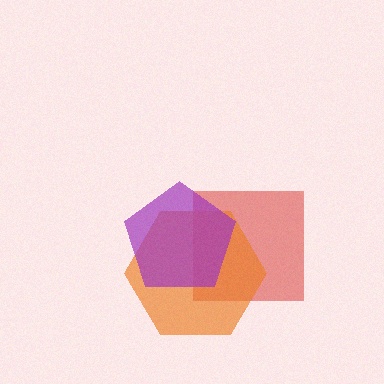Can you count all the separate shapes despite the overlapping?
Yes, there are 3 separate shapes.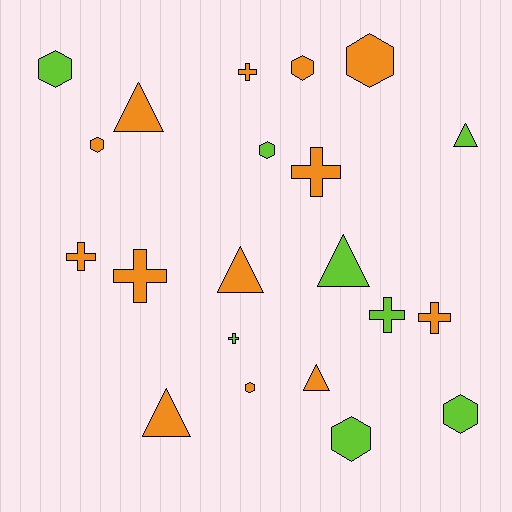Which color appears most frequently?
Orange, with 13 objects.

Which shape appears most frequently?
Hexagon, with 8 objects.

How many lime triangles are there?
There are 2 lime triangles.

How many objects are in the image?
There are 21 objects.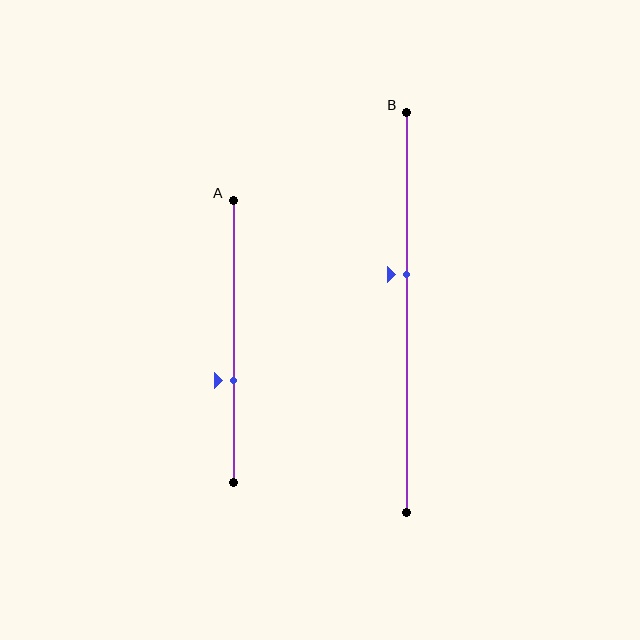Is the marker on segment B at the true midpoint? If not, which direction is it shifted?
No, the marker on segment B is shifted upward by about 10% of the segment length.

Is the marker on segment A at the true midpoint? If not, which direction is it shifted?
No, the marker on segment A is shifted downward by about 14% of the segment length.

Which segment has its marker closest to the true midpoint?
Segment B has its marker closest to the true midpoint.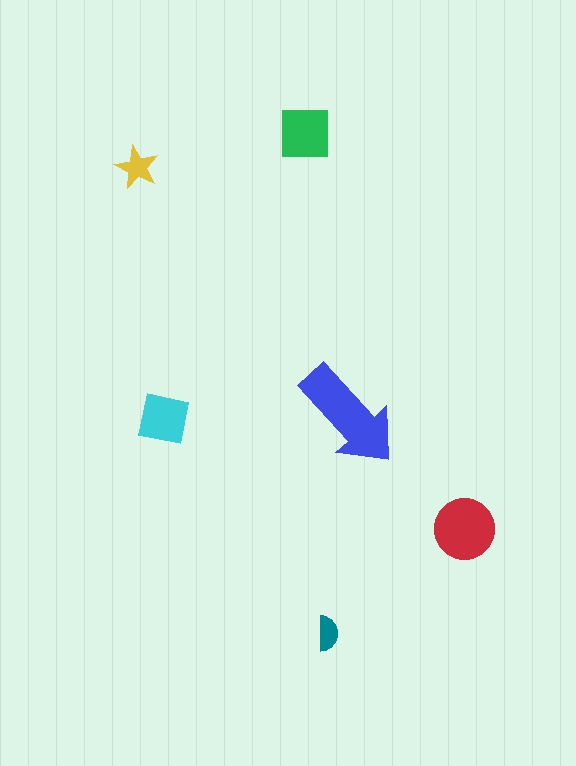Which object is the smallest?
The teal semicircle.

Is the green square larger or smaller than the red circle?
Smaller.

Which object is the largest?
The blue arrow.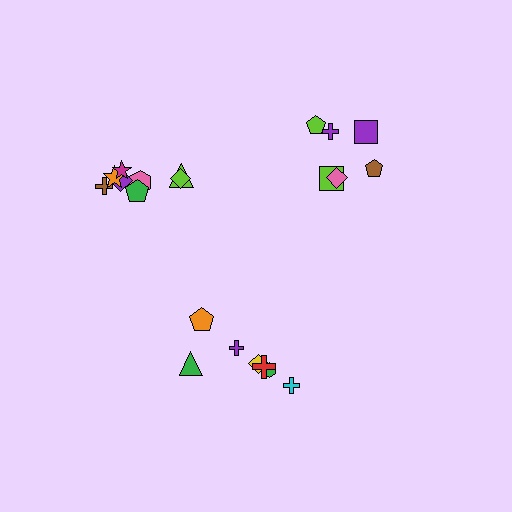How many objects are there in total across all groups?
There are 21 objects.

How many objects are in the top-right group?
There are 6 objects.